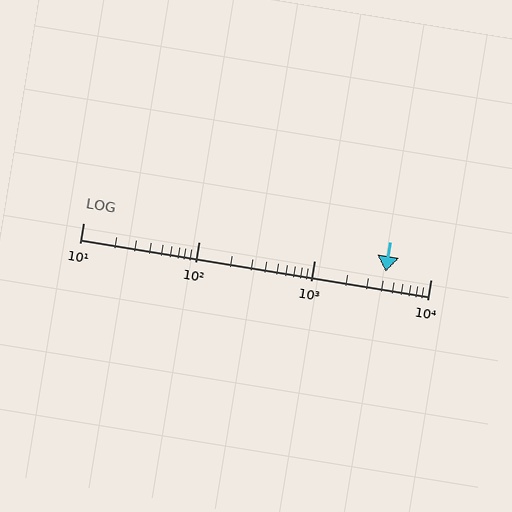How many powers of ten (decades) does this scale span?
The scale spans 3 decades, from 10 to 10000.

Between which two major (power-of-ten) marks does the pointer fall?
The pointer is between 1000 and 10000.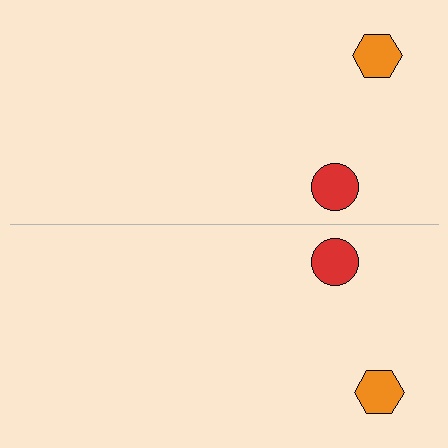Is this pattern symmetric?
Yes, this pattern has bilateral (reflection) symmetry.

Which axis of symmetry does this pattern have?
The pattern has a horizontal axis of symmetry running through the center of the image.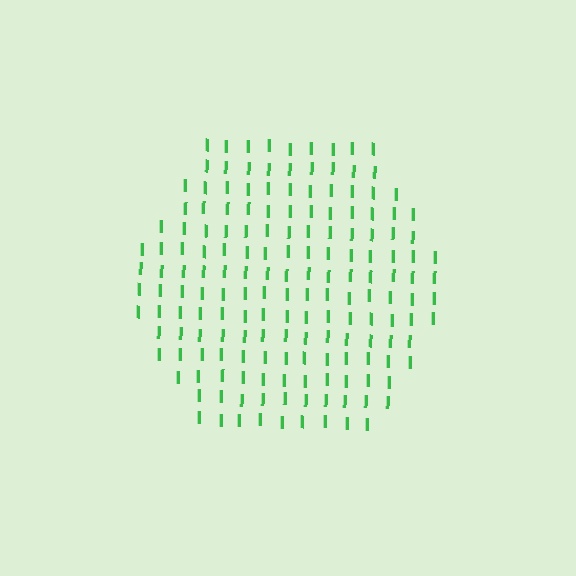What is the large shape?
The large shape is a hexagon.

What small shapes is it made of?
It is made of small letter I's.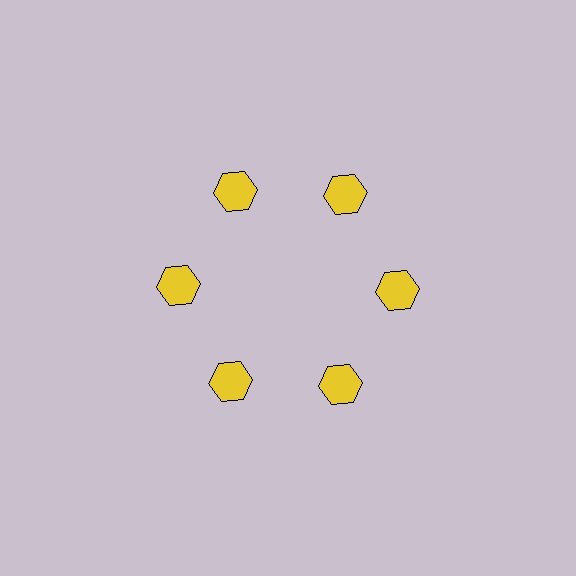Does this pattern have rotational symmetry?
Yes, this pattern has 6-fold rotational symmetry. It looks the same after rotating 60 degrees around the center.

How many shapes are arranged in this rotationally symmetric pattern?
There are 6 shapes, arranged in 6 groups of 1.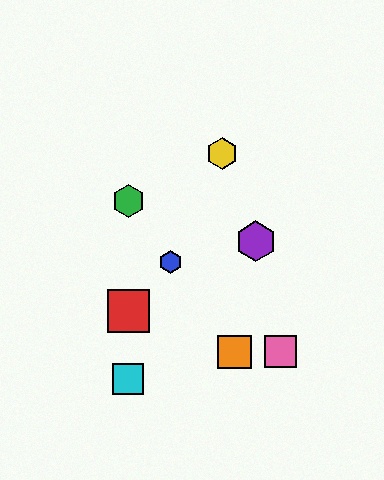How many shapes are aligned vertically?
3 shapes (the red square, the green hexagon, the cyan square) are aligned vertically.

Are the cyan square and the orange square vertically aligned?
No, the cyan square is at x≈128 and the orange square is at x≈234.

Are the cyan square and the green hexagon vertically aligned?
Yes, both are at x≈128.